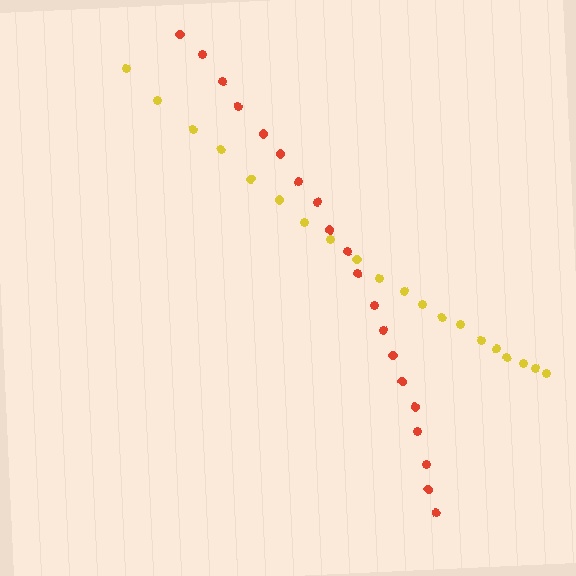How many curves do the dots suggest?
There are 2 distinct paths.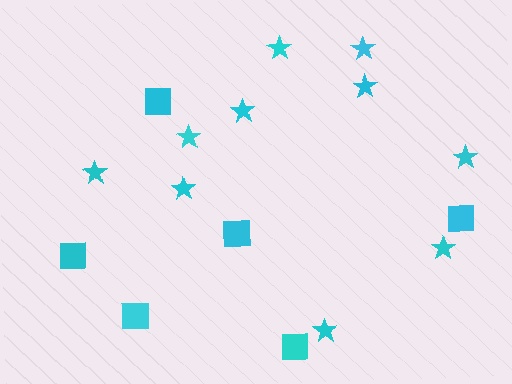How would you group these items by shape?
There are 2 groups: one group of stars (10) and one group of squares (6).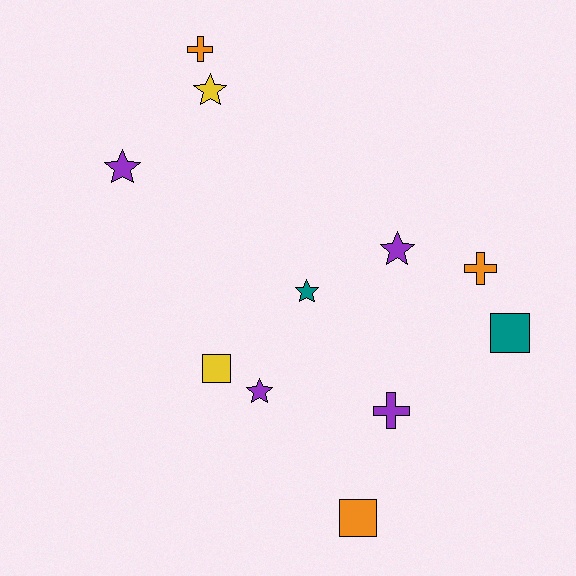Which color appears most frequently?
Purple, with 4 objects.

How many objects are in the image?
There are 11 objects.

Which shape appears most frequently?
Star, with 5 objects.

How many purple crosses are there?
There is 1 purple cross.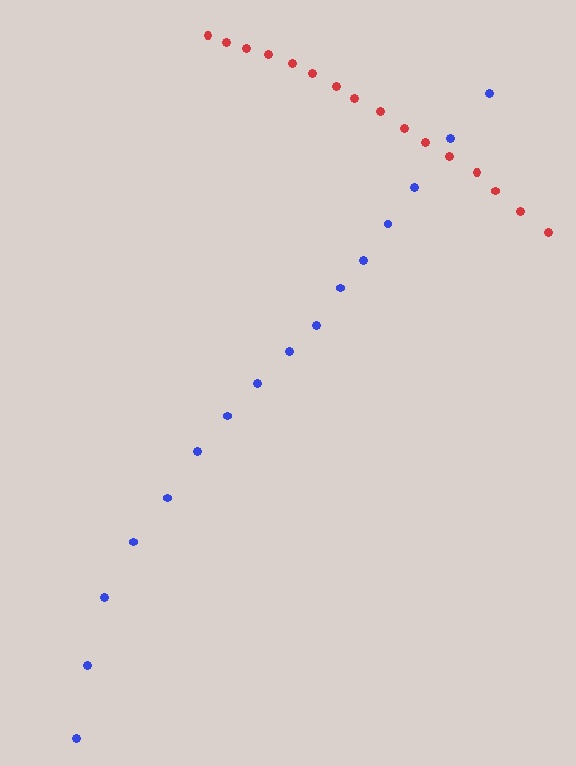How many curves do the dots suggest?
There are 2 distinct paths.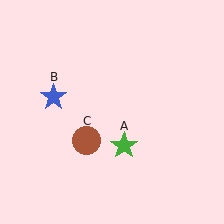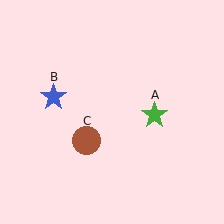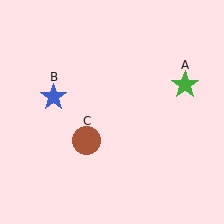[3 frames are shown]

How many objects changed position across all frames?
1 object changed position: green star (object A).